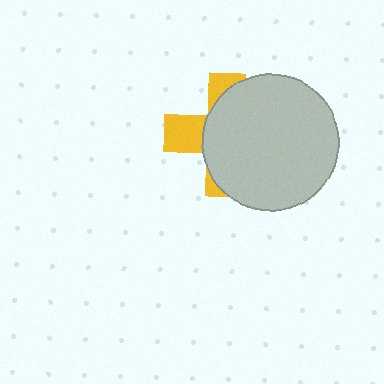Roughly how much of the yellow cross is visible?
A small part of it is visible (roughly 31%).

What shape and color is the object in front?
The object in front is a light gray circle.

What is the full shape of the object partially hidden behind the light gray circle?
The partially hidden object is a yellow cross.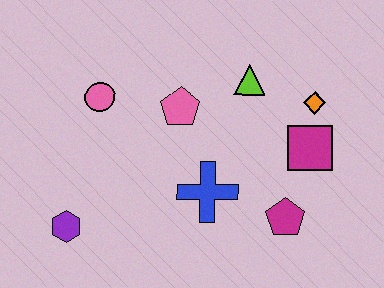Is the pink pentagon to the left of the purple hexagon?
No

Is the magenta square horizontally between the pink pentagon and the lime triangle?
No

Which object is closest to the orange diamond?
The magenta square is closest to the orange diamond.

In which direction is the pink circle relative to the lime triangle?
The pink circle is to the left of the lime triangle.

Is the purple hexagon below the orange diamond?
Yes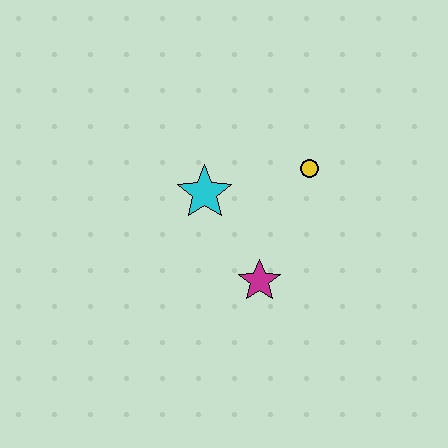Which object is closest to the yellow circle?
The cyan star is closest to the yellow circle.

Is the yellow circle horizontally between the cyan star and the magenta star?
No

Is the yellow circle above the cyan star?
Yes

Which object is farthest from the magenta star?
The yellow circle is farthest from the magenta star.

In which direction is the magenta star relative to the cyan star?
The magenta star is below the cyan star.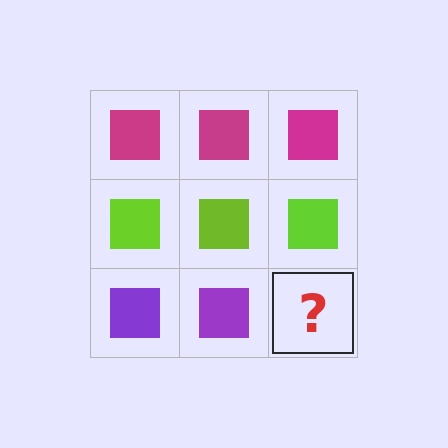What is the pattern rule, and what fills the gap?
The rule is that each row has a consistent color. The gap should be filled with a purple square.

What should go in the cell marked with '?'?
The missing cell should contain a purple square.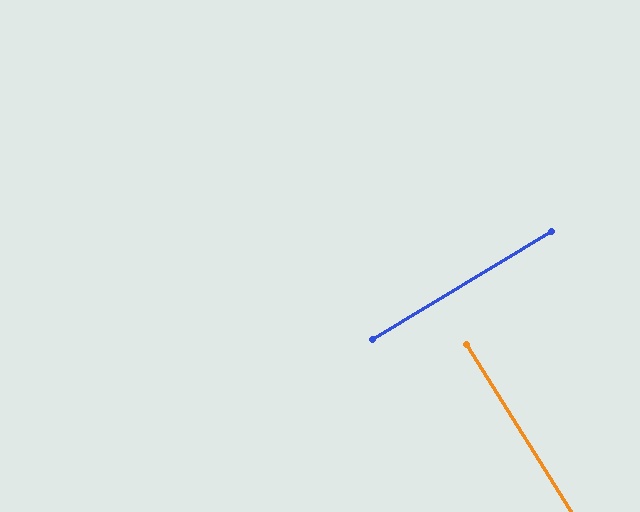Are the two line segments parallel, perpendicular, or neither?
Perpendicular — they meet at approximately 89°.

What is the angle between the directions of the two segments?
Approximately 89 degrees.